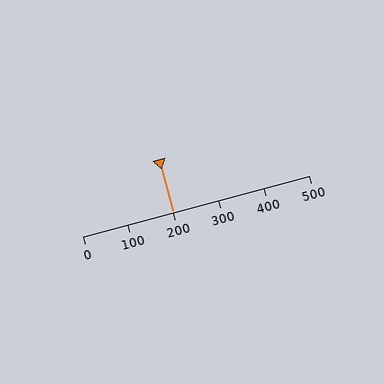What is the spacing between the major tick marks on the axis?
The major ticks are spaced 100 apart.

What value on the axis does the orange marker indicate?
The marker indicates approximately 200.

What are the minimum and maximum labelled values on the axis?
The axis runs from 0 to 500.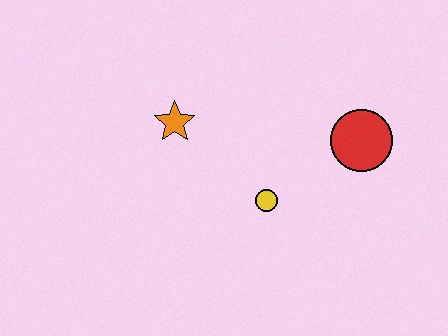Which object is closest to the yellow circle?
The red circle is closest to the yellow circle.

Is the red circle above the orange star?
No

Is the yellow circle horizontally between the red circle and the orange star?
Yes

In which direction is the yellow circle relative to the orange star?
The yellow circle is to the right of the orange star.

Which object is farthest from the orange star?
The red circle is farthest from the orange star.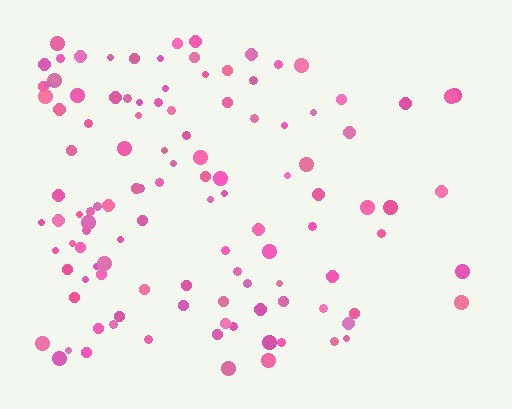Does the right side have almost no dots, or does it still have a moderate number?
Still a moderate number, just noticeably fewer than the left.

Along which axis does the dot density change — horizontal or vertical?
Horizontal.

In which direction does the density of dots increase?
From right to left, with the left side densest.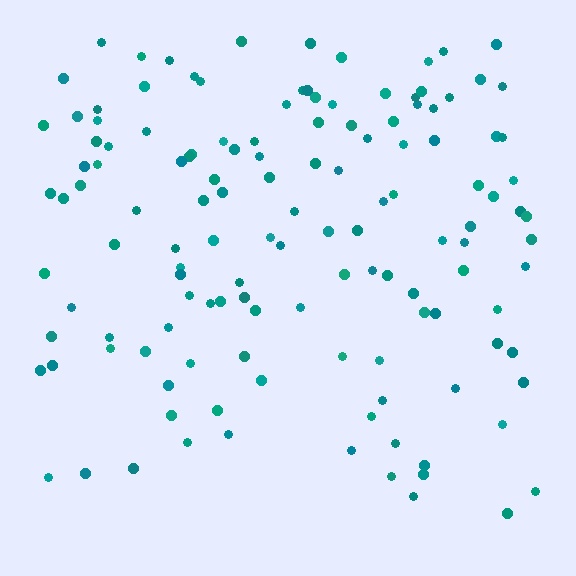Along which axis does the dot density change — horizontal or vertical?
Vertical.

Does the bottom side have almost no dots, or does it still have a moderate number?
Still a moderate number, just noticeably fewer than the top.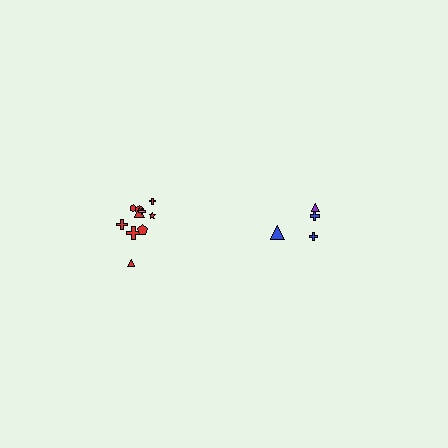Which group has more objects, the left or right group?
The left group.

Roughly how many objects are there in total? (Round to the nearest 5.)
Roughly 15 objects in total.